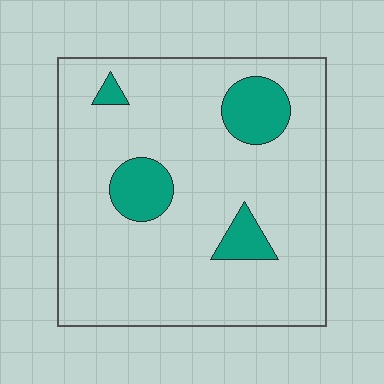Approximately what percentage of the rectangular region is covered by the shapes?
Approximately 15%.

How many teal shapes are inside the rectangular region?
4.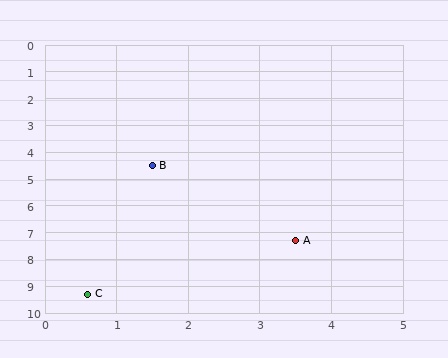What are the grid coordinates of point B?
Point B is at approximately (1.5, 4.5).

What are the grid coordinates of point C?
Point C is at approximately (0.6, 9.3).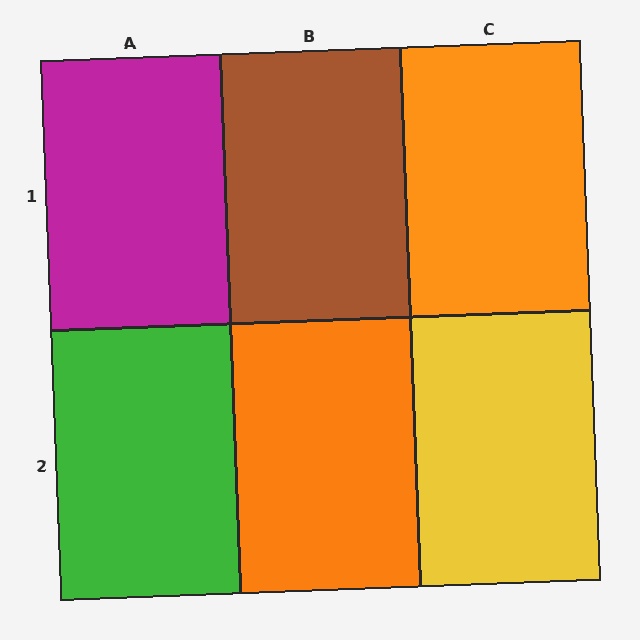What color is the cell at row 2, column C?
Yellow.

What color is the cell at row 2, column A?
Green.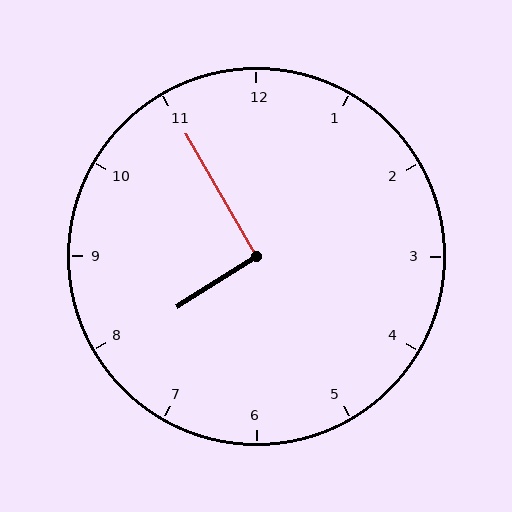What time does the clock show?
7:55.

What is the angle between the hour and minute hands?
Approximately 92 degrees.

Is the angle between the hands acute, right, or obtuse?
It is right.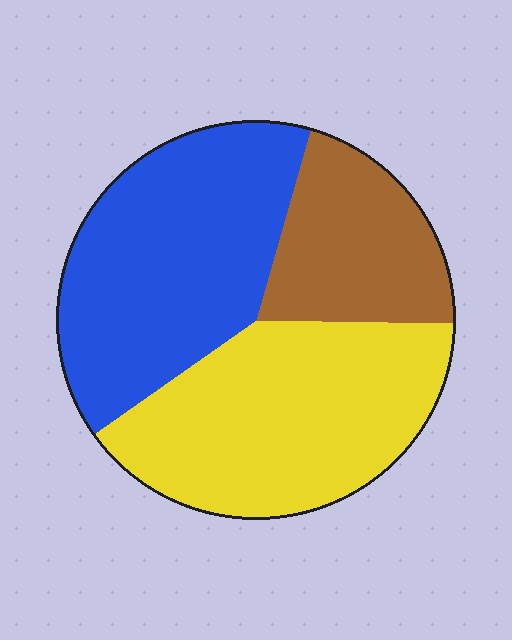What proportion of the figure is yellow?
Yellow covers 40% of the figure.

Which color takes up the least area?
Brown, at roughly 20%.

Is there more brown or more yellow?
Yellow.